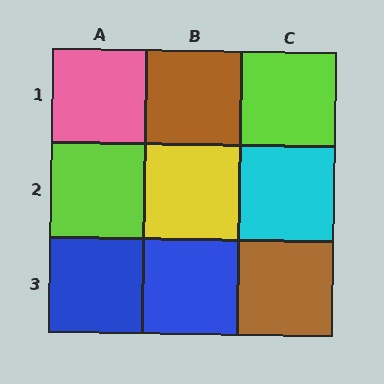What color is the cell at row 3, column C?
Brown.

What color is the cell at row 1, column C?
Lime.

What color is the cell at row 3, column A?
Blue.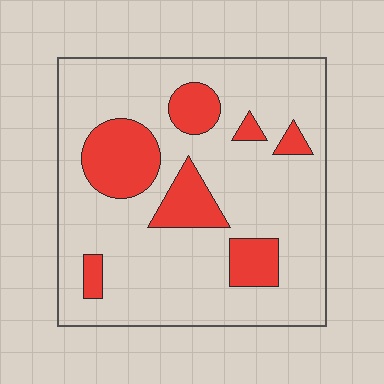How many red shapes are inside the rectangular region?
7.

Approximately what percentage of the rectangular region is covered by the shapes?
Approximately 20%.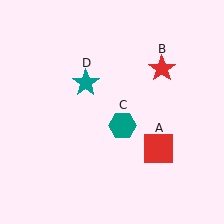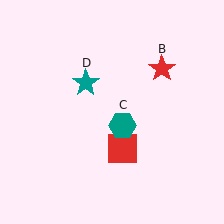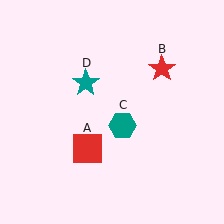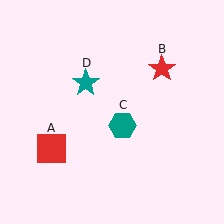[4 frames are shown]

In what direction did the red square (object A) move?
The red square (object A) moved left.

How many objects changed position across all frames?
1 object changed position: red square (object A).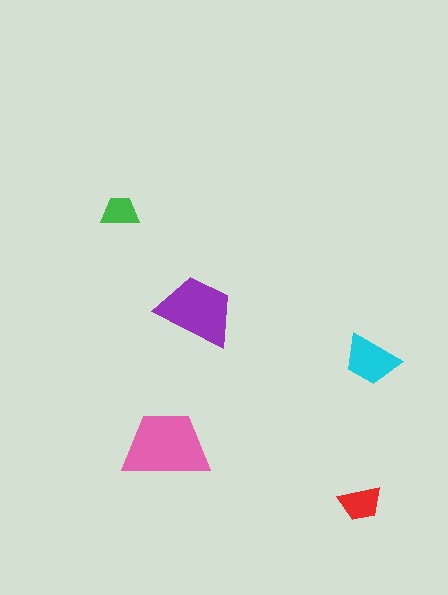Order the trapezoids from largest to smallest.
the pink one, the purple one, the cyan one, the red one, the green one.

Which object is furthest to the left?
The green trapezoid is leftmost.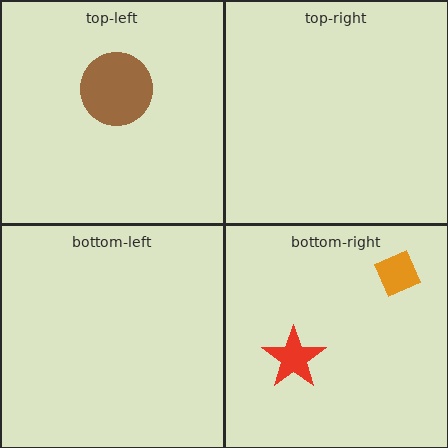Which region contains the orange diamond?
The bottom-right region.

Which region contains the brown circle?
The top-left region.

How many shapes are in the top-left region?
1.